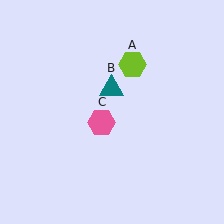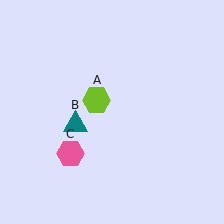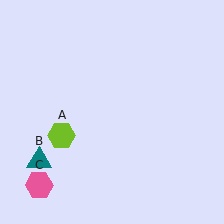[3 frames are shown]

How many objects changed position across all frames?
3 objects changed position: lime hexagon (object A), teal triangle (object B), pink hexagon (object C).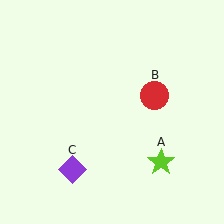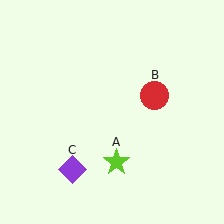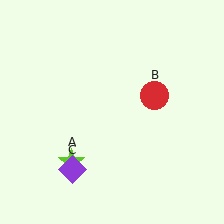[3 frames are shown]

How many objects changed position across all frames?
1 object changed position: lime star (object A).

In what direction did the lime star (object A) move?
The lime star (object A) moved left.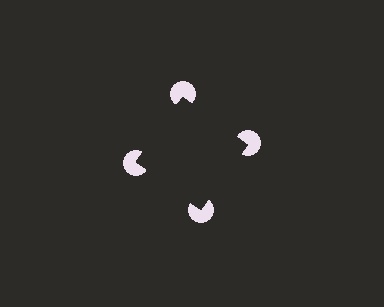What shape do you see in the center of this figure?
An illusory square — its edges are inferred from the aligned wedge cuts in the pac-man discs, not physically drawn.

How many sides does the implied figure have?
4 sides.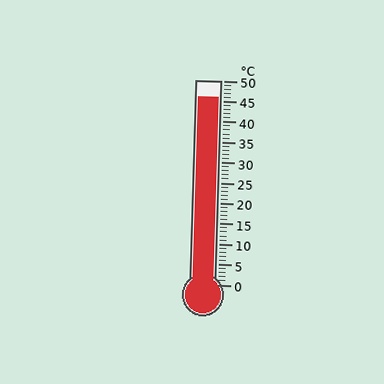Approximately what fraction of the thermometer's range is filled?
The thermometer is filled to approximately 90% of its range.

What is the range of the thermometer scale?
The thermometer scale ranges from 0°C to 50°C.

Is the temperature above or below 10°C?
The temperature is above 10°C.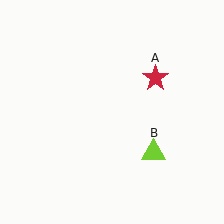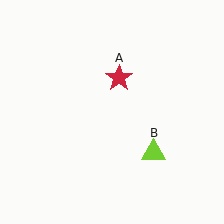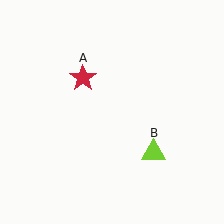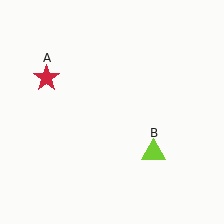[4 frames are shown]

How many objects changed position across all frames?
1 object changed position: red star (object A).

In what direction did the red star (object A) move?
The red star (object A) moved left.